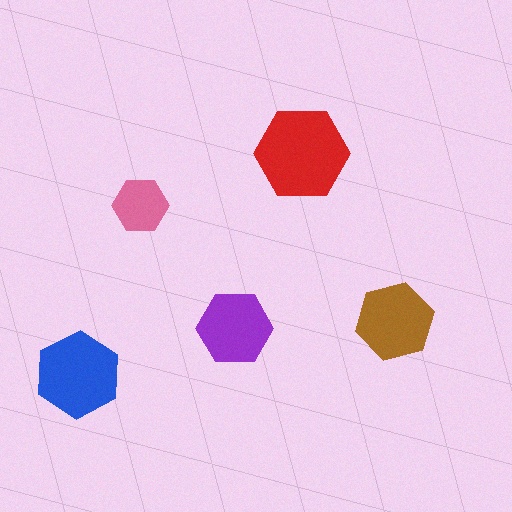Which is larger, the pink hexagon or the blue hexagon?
The blue one.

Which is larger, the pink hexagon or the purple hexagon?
The purple one.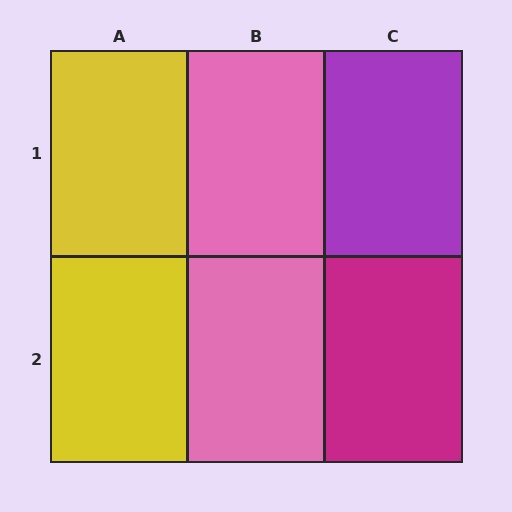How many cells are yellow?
2 cells are yellow.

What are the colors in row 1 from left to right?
Yellow, pink, purple.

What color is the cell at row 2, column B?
Pink.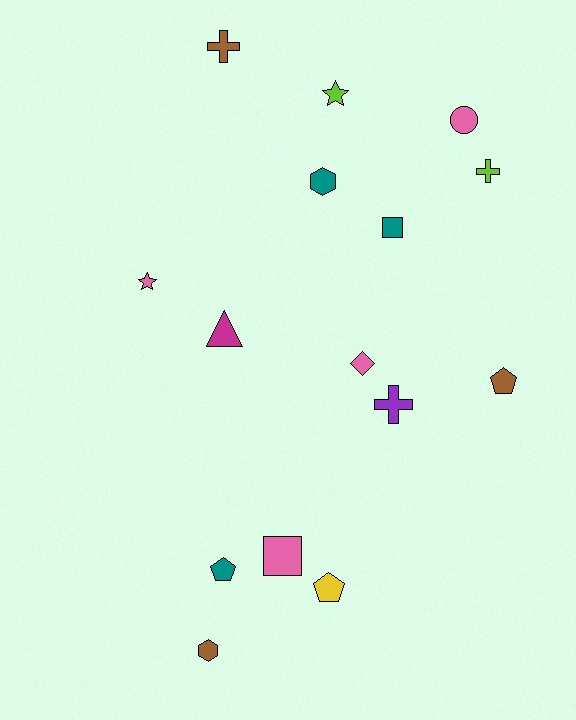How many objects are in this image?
There are 15 objects.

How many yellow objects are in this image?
There is 1 yellow object.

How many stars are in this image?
There are 2 stars.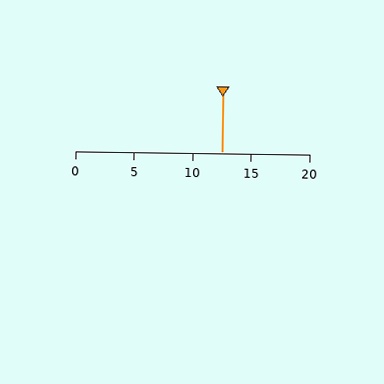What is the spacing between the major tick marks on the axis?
The major ticks are spaced 5 apart.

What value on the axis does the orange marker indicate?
The marker indicates approximately 12.5.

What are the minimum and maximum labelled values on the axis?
The axis runs from 0 to 20.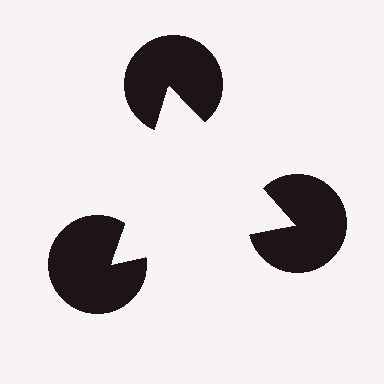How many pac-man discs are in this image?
There are 3 — one at each vertex of the illusory triangle.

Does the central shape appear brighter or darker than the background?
It typically appears slightly brighter than the background, even though no actual brightness change is drawn.